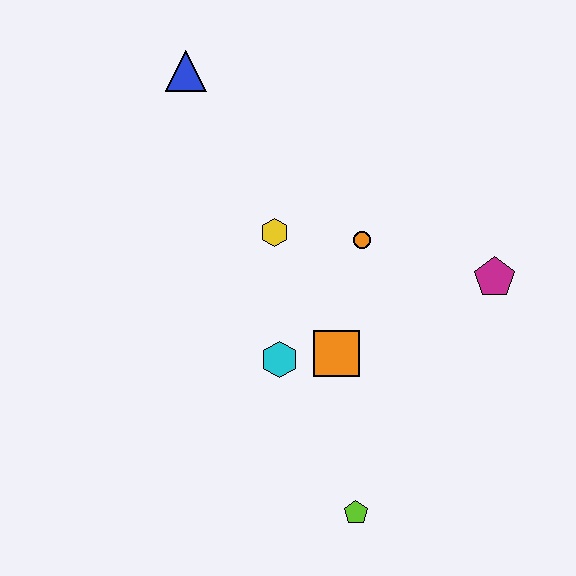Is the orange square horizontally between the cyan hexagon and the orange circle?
Yes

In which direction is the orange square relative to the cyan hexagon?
The orange square is to the right of the cyan hexagon.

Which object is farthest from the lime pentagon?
The blue triangle is farthest from the lime pentagon.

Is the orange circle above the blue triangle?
No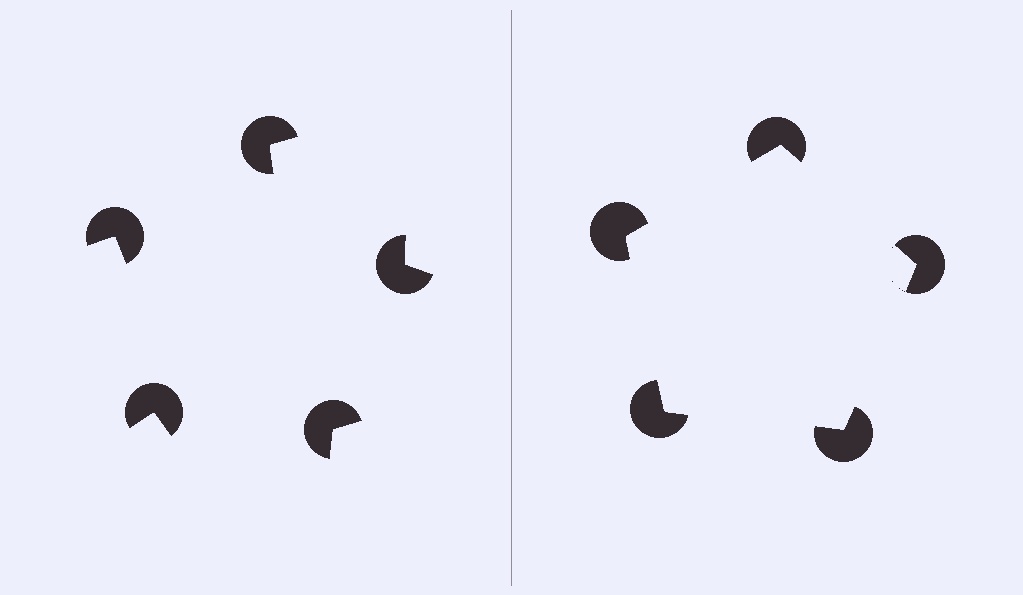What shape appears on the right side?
An illusory pentagon.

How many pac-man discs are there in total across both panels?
10 — 5 on each side.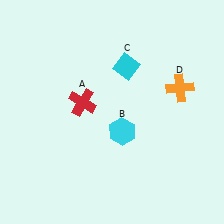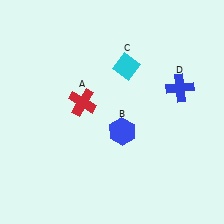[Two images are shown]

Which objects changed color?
B changed from cyan to blue. D changed from orange to blue.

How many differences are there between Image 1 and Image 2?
There are 2 differences between the two images.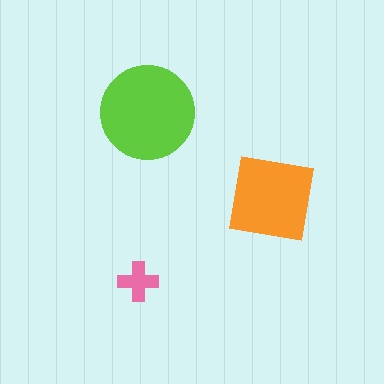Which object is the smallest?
The pink cross.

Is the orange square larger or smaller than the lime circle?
Smaller.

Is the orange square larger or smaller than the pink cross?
Larger.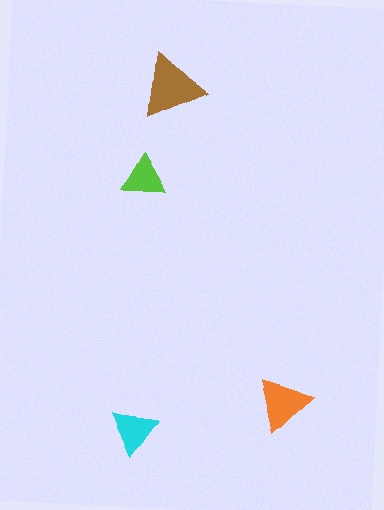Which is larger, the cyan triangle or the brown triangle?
The brown one.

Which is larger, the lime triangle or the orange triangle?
The orange one.